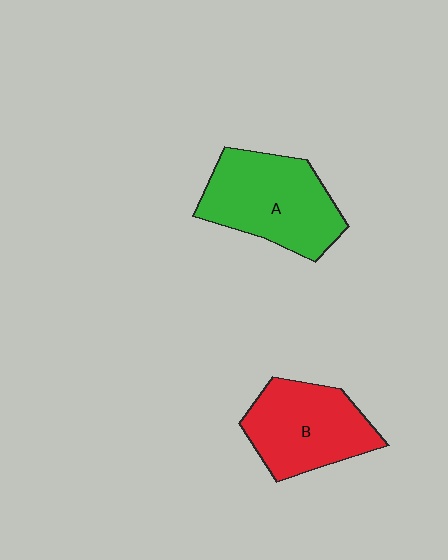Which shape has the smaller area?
Shape B (red).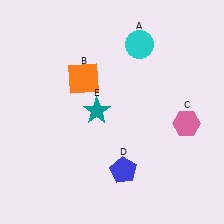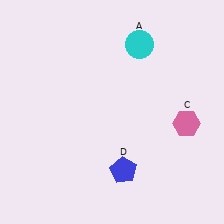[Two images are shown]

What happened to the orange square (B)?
The orange square (B) was removed in Image 2. It was in the top-left area of Image 1.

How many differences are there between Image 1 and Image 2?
There are 2 differences between the two images.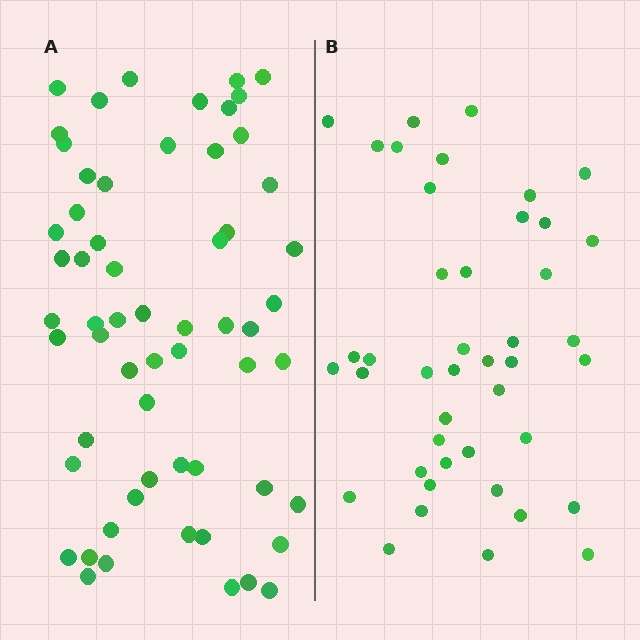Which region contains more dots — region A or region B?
Region A (the left region) has more dots.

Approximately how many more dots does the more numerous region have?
Region A has approximately 15 more dots than region B.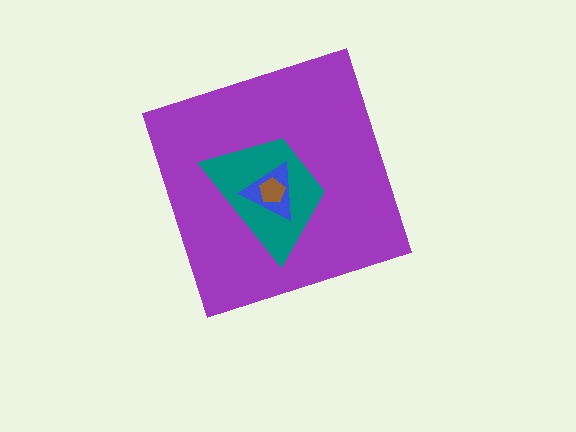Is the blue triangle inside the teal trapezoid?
Yes.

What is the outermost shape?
The purple diamond.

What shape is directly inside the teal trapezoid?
The blue triangle.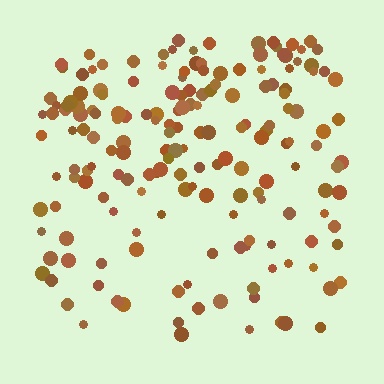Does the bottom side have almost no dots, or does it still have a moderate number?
Still a moderate number, just noticeably fewer than the top.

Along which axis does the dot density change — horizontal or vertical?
Vertical.